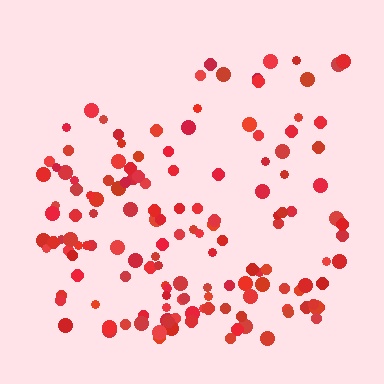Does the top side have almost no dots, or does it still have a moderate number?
Still a moderate number, just noticeably fewer than the bottom.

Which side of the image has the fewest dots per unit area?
The top.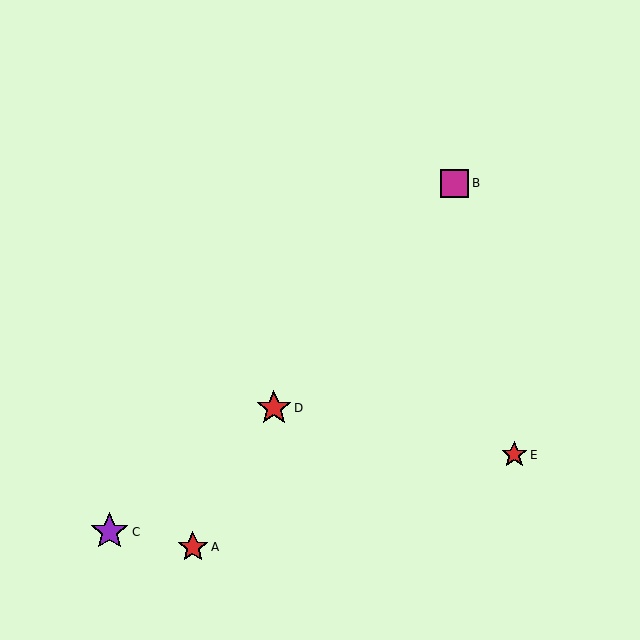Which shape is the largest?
The purple star (labeled C) is the largest.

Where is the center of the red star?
The center of the red star is at (274, 408).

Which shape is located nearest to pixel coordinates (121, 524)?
The purple star (labeled C) at (110, 532) is nearest to that location.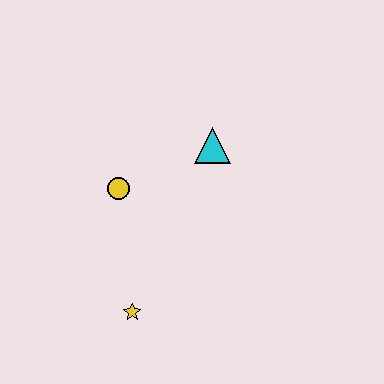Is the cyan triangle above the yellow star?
Yes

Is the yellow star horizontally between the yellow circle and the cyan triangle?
Yes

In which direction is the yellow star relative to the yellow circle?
The yellow star is below the yellow circle.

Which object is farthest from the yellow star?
The cyan triangle is farthest from the yellow star.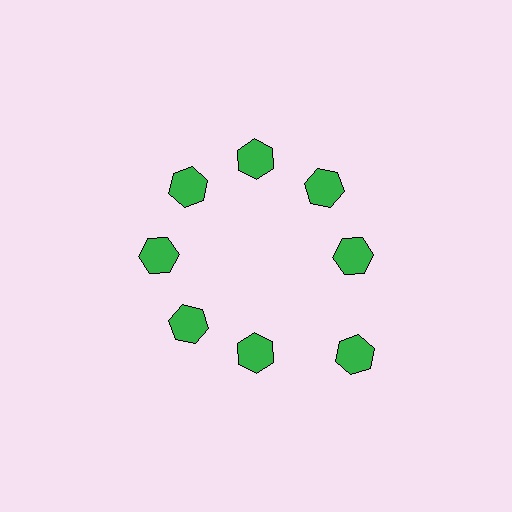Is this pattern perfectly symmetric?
No. The 8 green hexagons are arranged in a ring, but one element near the 4 o'clock position is pushed outward from the center, breaking the 8-fold rotational symmetry.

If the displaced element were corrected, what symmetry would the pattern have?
It would have 8-fold rotational symmetry — the pattern would map onto itself every 45 degrees.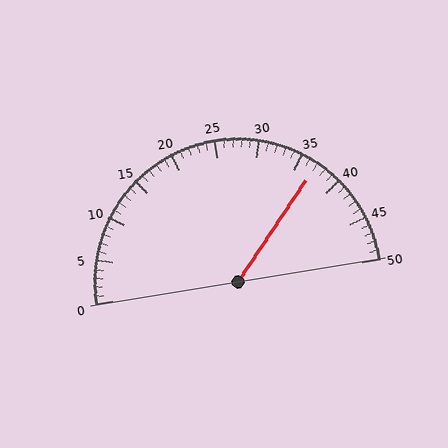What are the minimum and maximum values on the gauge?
The gauge ranges from 0 to 50.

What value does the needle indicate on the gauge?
The needle indicates approximately 37.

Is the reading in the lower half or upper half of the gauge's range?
The reading is in the upper half of the range (0 to 50).